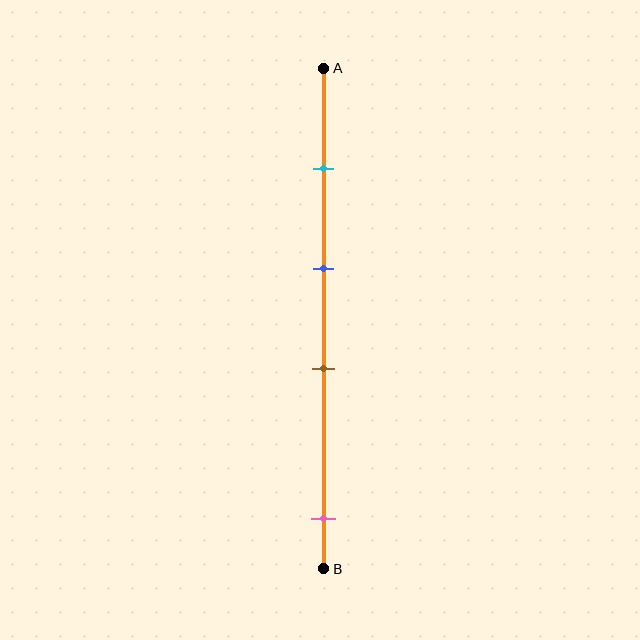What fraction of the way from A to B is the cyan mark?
The cyan mark is approximately 20% (0.2) of the way from A to B.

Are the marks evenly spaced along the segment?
No, the marks are not evenly spaced.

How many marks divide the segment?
There are 4 marks dividing the segment.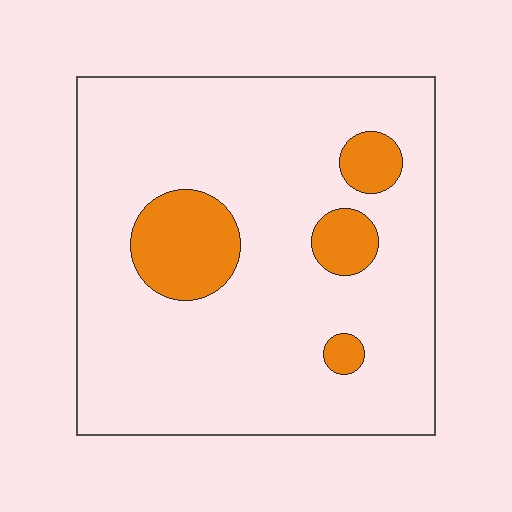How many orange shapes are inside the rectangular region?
4.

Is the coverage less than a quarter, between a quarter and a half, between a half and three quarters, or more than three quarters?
Less than a quarter.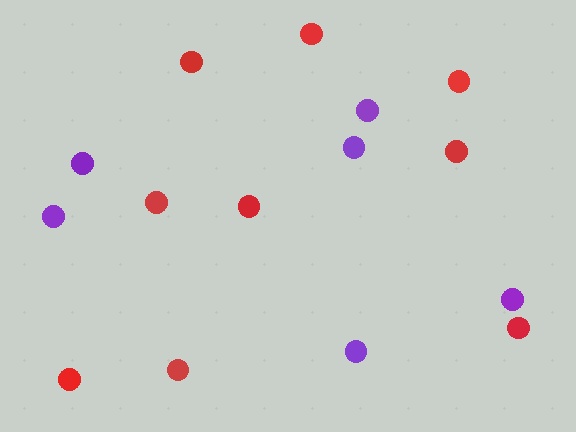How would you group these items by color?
There are 2 groups: one group of purple circles (6) and one group of red circles (9).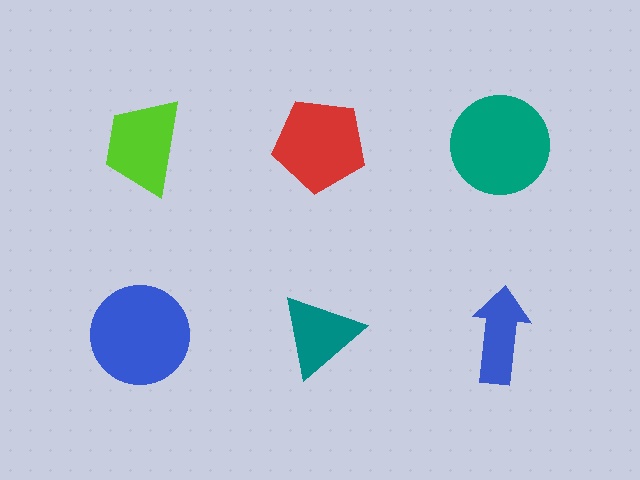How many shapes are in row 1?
3 shapes.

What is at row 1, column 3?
A teal circle.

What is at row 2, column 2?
A teal triangle.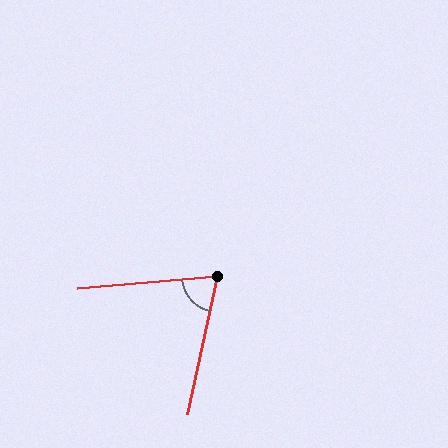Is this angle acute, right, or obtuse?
It is acute.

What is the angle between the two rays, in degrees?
Approximately 73 degrees.